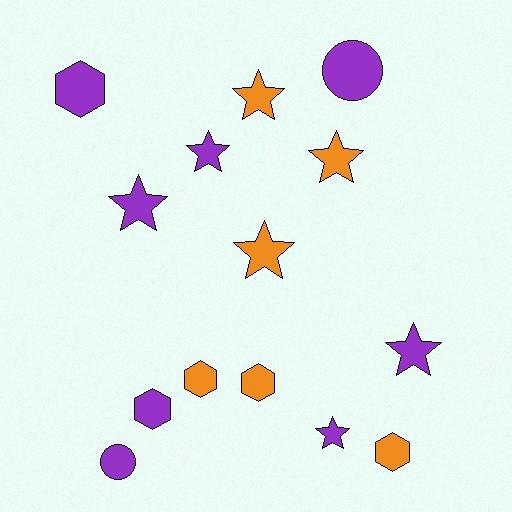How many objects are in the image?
There are 14 objects.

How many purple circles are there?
There are 2 purple circles.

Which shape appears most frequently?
Star, with 7 objects.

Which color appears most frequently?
Purple, with 8 objects.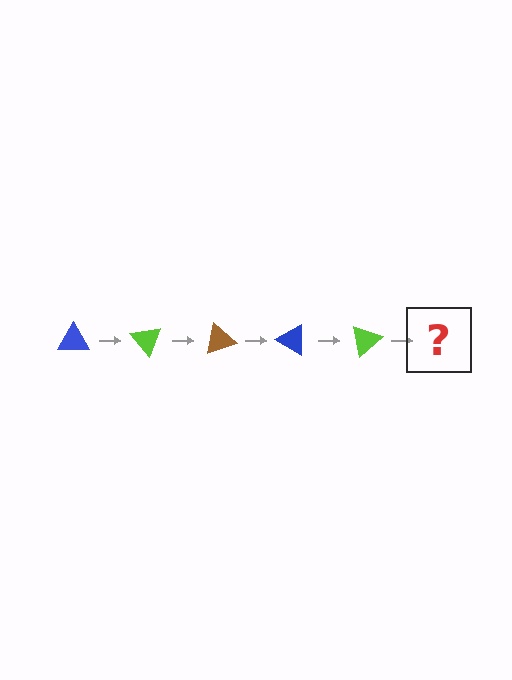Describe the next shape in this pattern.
It should be a brown triangle, rotated 250 degrees from the start.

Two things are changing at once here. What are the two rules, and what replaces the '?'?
The two rules are that it rotates 50 degrees each step and the color cycles through blue, lime, and brown. The '?' should be a brown triangle, rotated 250 degrees from the start.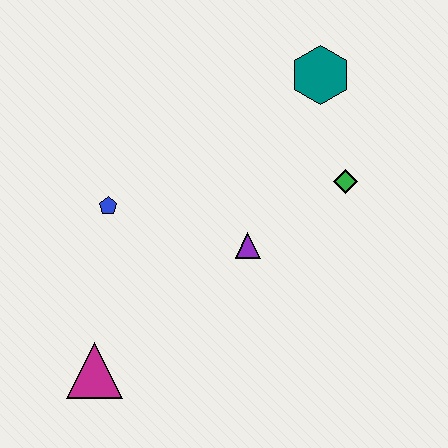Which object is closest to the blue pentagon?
The purple triangle is closest to the blue pentagon.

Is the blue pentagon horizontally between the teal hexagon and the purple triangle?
No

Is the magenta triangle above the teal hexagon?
No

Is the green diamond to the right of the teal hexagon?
Yes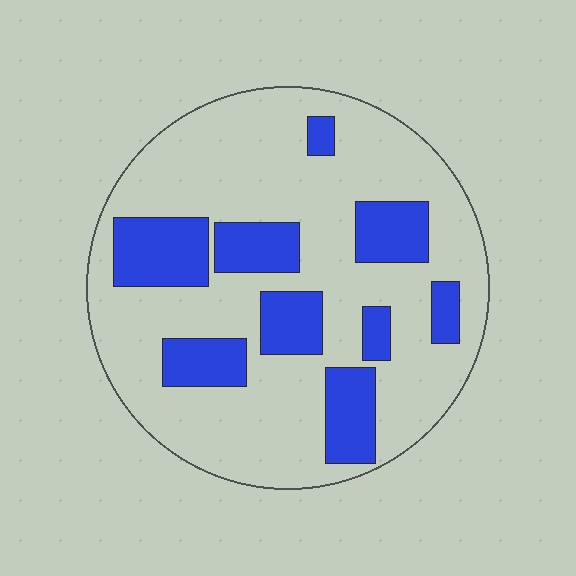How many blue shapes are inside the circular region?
9.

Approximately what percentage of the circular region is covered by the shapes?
Approximately 25%.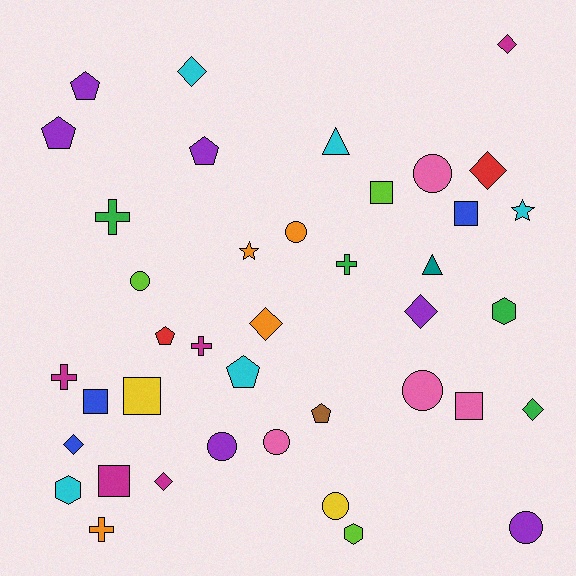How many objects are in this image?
There are 40 objects.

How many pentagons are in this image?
There are 6 pentagons.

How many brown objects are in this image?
There is 1 brown object.